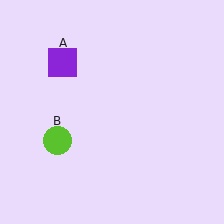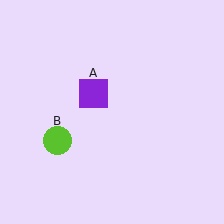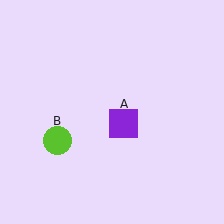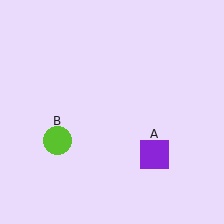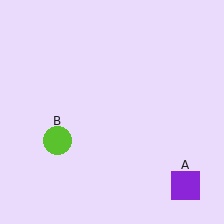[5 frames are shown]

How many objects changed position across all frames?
1 object changed position: purple square (object A).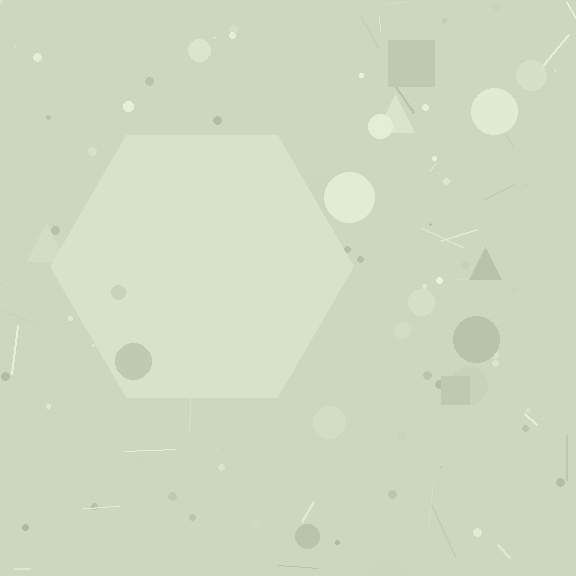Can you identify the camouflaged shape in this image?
The camouflaged shape is a hexagon.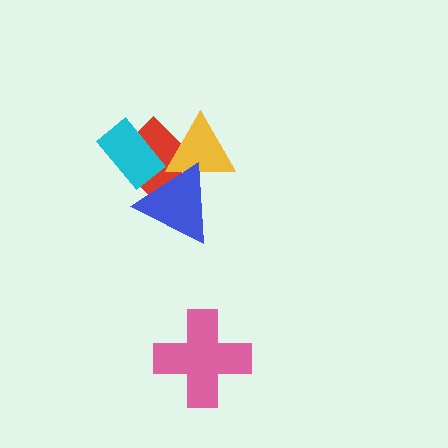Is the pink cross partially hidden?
No, no other shape covers it.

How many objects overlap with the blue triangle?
3 objects overlap with the blue triangle.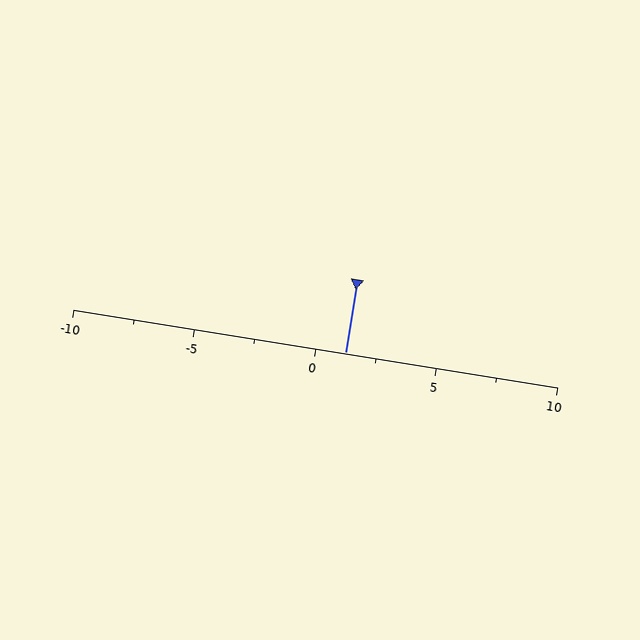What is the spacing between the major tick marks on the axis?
The major ticks are spaced 5 apart.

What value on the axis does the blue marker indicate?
The marker indicates approximately 1.2.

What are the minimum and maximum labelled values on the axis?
The axis runs from -10 to 10.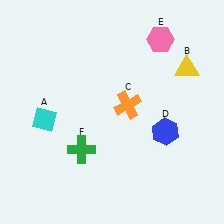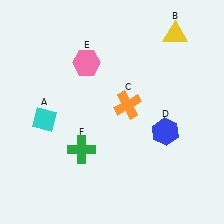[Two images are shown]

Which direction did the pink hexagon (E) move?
The pink hexagon (E) moved left.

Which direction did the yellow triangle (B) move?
The yellow triangle (B) moved up.